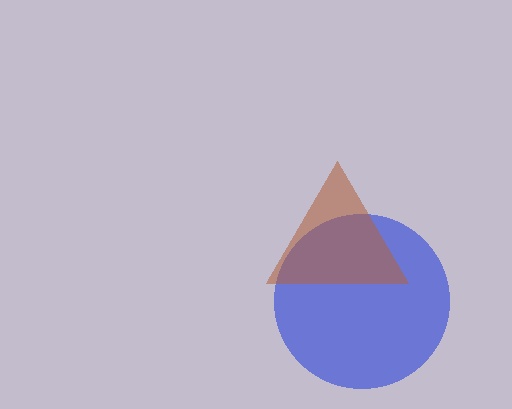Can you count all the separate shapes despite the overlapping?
Yes, there are 2 separate shapes.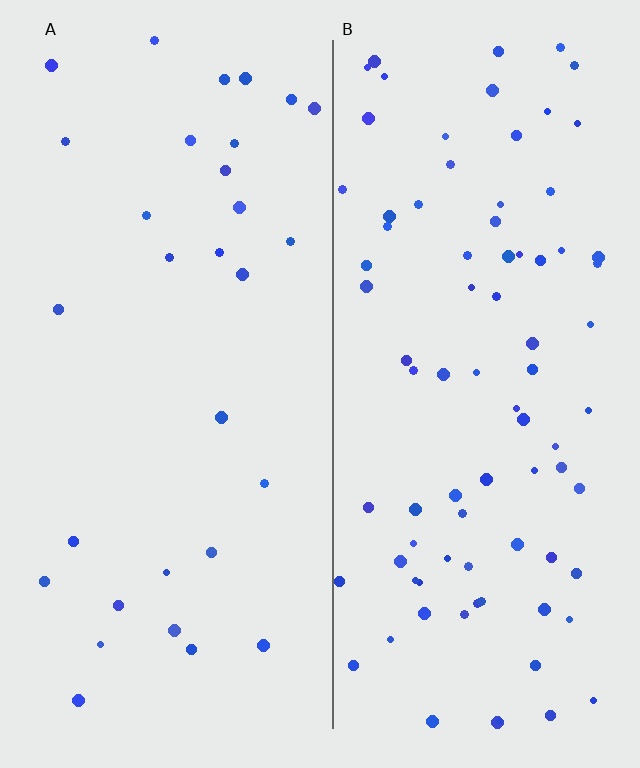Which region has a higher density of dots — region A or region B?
B (the right).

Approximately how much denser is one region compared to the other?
Approximately 2.8× — region B over region A.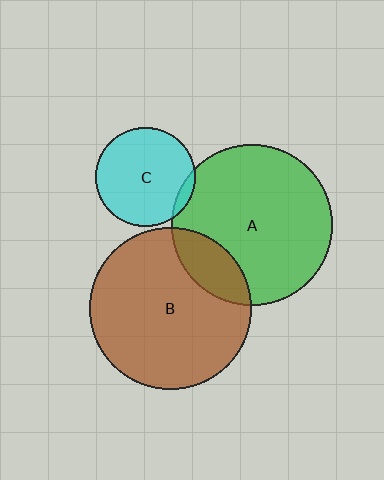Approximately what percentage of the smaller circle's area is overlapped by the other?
Approximately 15%.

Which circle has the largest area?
Circle B (brown).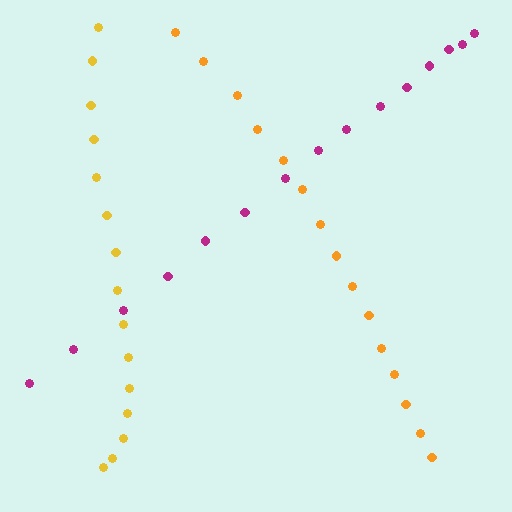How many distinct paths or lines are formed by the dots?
There are 3 distinct paths.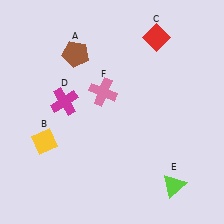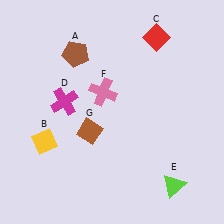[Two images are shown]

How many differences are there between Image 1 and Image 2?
There is 1 difference between the two images.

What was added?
A brown diamond (G) was added in Image 2.